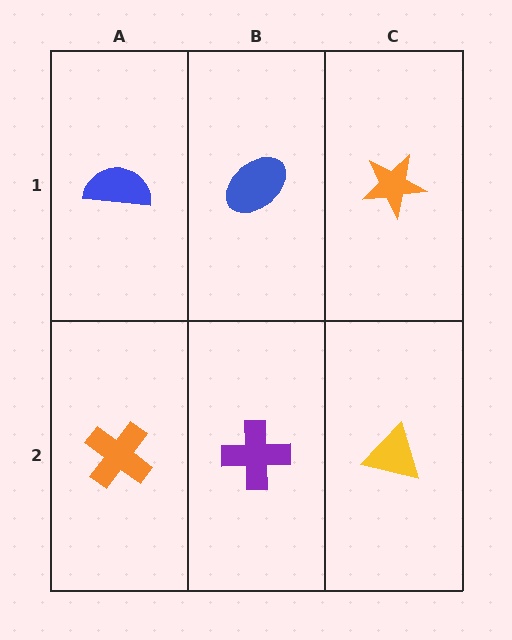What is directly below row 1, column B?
A purple cross.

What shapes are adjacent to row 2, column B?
A blue ellipse (row 1, column B), an orange cross (row 2, column A), a yellow triangle (row 2, column C).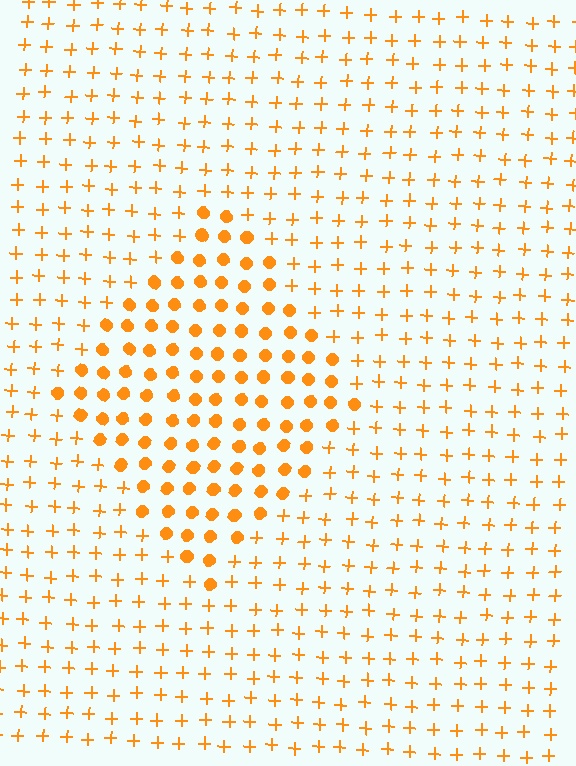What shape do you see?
I see a diamond.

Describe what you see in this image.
The image is filled with small orange elements arranged in a uniform grid. A diamond-shaped region contains circles, while the surrounding area contains plus signs. The boundary is defined purely by the change in element shape.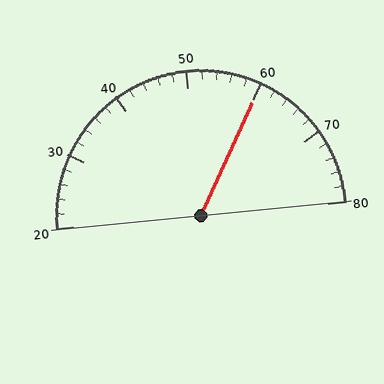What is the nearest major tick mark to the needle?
The nearest major tick mark is 60.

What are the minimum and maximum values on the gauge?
The gauge ranges from 20 to 80.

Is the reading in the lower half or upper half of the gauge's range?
The reading is in the upper half of the range (20 to 80).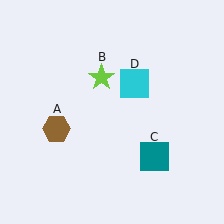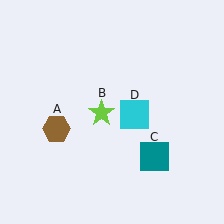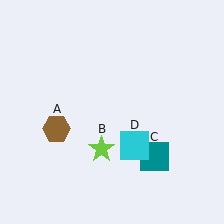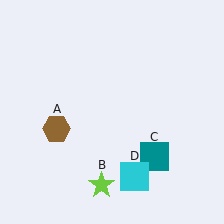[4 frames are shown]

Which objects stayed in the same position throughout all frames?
Brown hexagon (object A) and teal square (object C) remained stationary.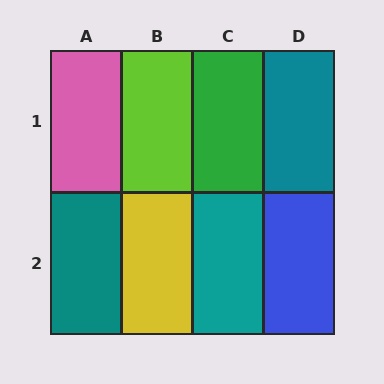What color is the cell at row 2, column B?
Yellow.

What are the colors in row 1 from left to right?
Pink, lime, green, teal.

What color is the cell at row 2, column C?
Teal.